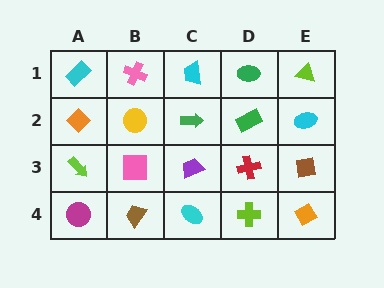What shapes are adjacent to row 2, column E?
A lime triangle (row 1, column E), a brown square (row 3, column E), a green rectangle (row 2, column D).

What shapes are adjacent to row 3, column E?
A cyan ellipse (row 2, column E), an orange diamond (row 4, column E), a red cross (row 3, column D).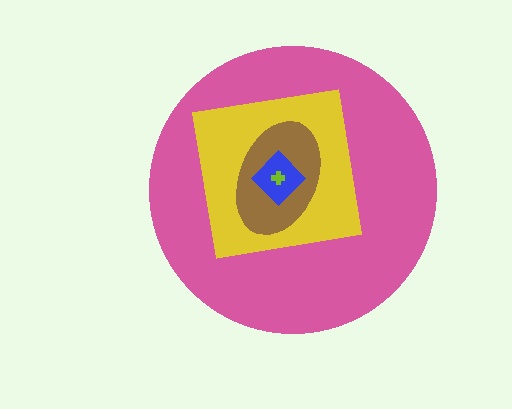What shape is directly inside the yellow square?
The brown ellipse.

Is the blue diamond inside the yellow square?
Yes.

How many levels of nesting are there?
5.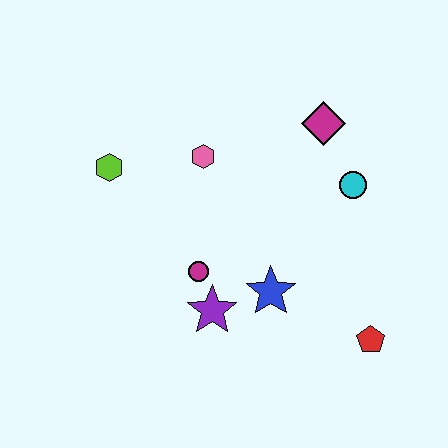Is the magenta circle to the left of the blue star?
Yes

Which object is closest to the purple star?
The magenta circle is closest to the purple star.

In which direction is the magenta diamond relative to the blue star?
The magenta diamond is above the blue star.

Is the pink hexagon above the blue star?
Yes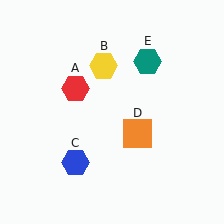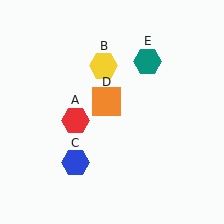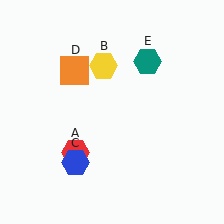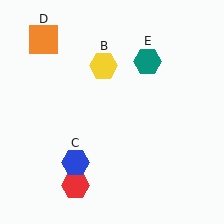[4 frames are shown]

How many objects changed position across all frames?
2 objects changed position: red hexagon (object A), orange square (object D).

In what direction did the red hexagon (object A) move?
The red hexagon (object A) moved down.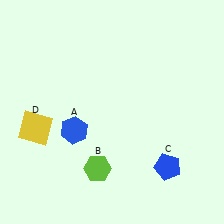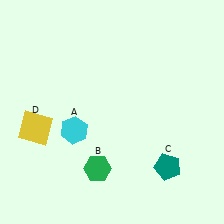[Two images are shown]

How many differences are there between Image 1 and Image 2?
There are 3 differences between the two images.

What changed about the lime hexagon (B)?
In Image 1, B is lime. In Image 2, it changed to green.